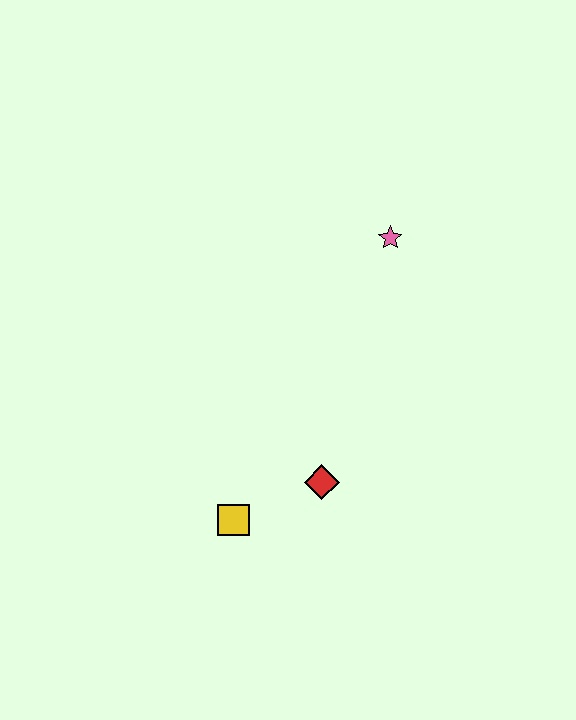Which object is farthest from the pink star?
The yellow square is farthest from the pink star.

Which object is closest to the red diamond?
The yellow square is closest to the red diamond.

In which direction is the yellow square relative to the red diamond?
The yellow square is to the left of the red diamond.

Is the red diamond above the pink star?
No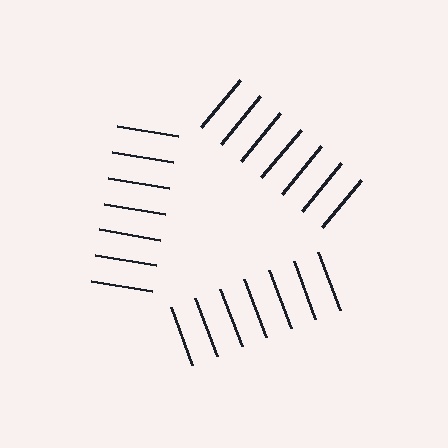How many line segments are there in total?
21 — 7 along each of the 3 edges.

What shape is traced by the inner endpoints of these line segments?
An illusory triangle — the line segments terminate on its edges but no continuous stroke is drawn.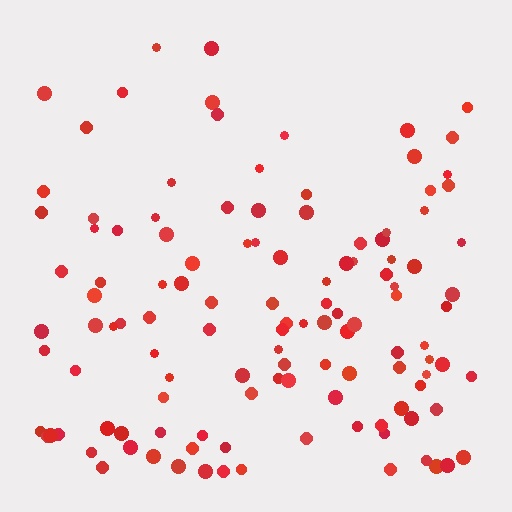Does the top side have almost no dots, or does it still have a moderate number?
Still a moderate number, just noticeably fewer than the bottom.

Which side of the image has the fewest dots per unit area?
The top.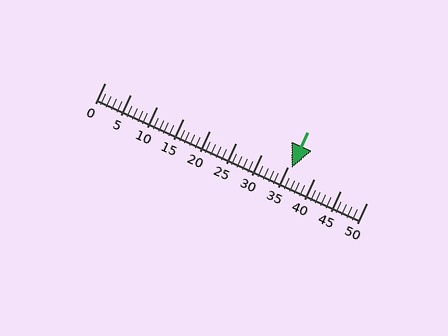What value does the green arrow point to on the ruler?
The green arrow points to approximately 36.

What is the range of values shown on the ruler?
The ruler shows values from 0 to 50.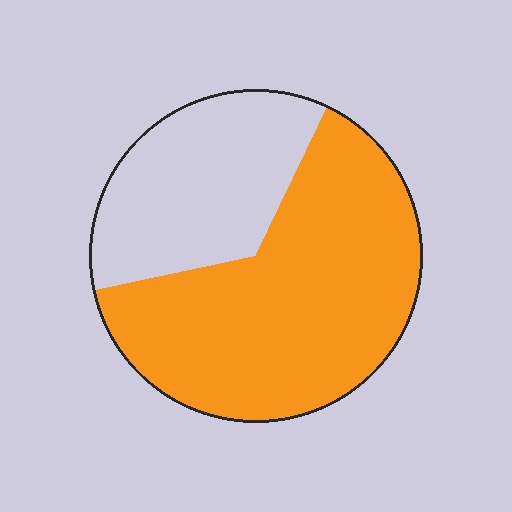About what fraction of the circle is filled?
About two thirds (2/3).